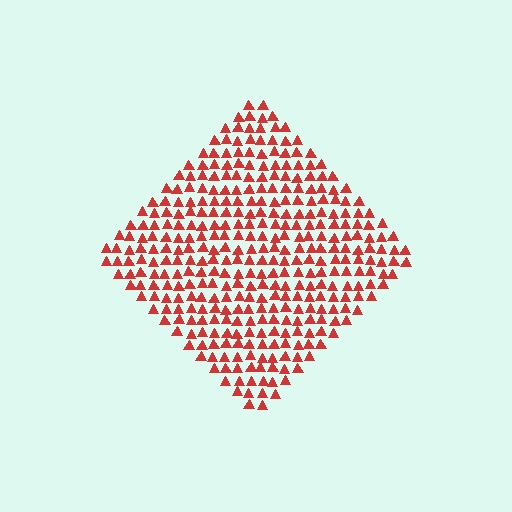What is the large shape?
The large shape is a diamond.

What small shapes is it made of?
It is made of small triangles.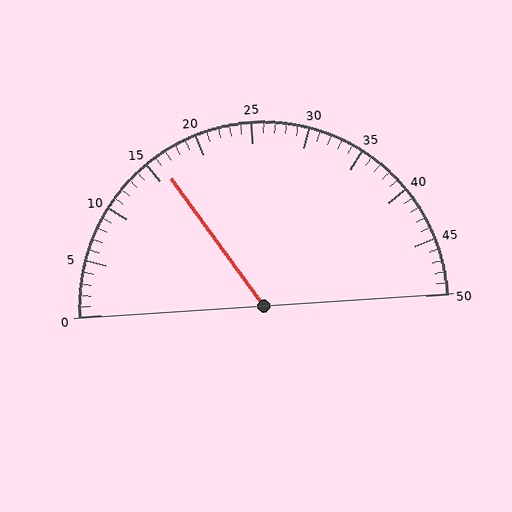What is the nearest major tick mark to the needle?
The nearest major tick mark is 15.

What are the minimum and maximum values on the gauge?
The gauge ranges from 0 to 50.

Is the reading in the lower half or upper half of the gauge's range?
The reading is in the lower half of the range (0 to 50).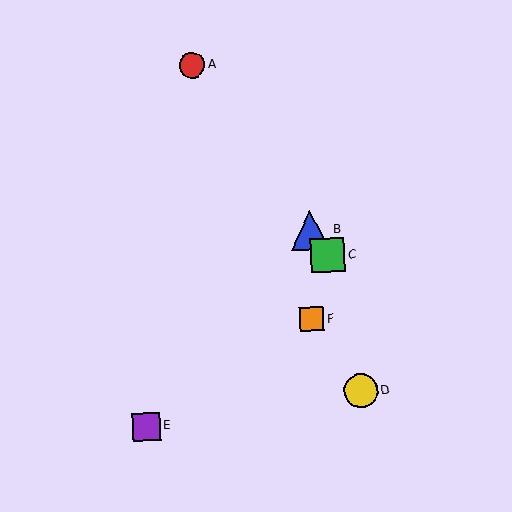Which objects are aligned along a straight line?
Objects A, B, C are aligned along a straight line.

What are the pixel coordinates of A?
Object A is at (192, 65).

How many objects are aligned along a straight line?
3 objects (A, B, C) are aligned along a straight line.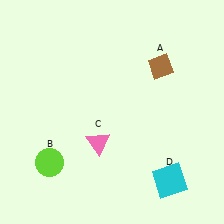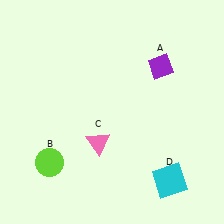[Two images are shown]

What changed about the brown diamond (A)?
In Image 1, A is brown. In Image 2, it changed to purple.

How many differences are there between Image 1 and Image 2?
There is 1 difference between the two images.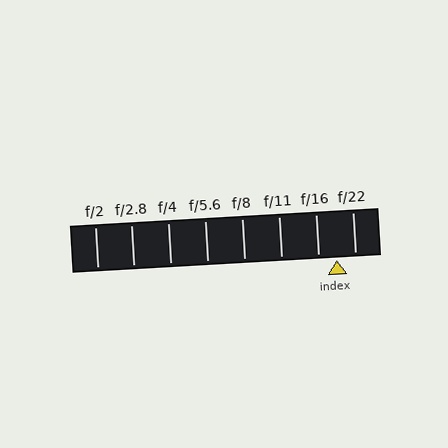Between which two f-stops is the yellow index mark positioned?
The index mark is between f/16 and f/22.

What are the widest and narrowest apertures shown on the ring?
The widest aperture shown is f/2 and the narrowest is f/22.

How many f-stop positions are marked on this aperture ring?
There are 8 f-stop positions marked.